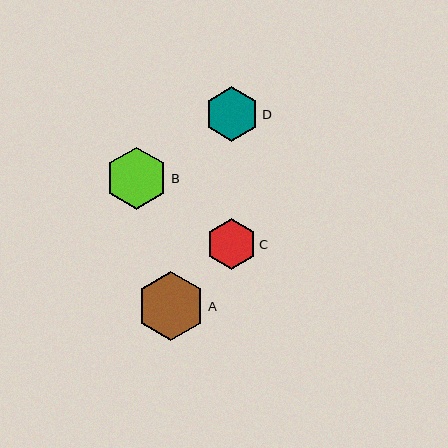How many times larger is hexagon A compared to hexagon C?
Hexagon A is approximately 1.4 times the size of hexagon C.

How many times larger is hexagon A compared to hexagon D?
Hexagon A is approximately 1.3 times the size of hexagon D.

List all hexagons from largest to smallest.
From largest to smallest: A, B, D, C.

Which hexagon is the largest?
Hexagon A is the largest with a size of approximately 69 pixels.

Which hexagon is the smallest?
Hexagon C is the smallest with a size of approximately 50 pixels.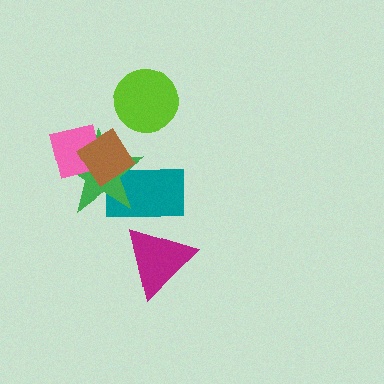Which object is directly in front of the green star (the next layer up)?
The pink square is directly in front of the green star.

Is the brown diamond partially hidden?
No, no other shape covers it.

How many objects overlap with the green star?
3 objects overlap with the green star.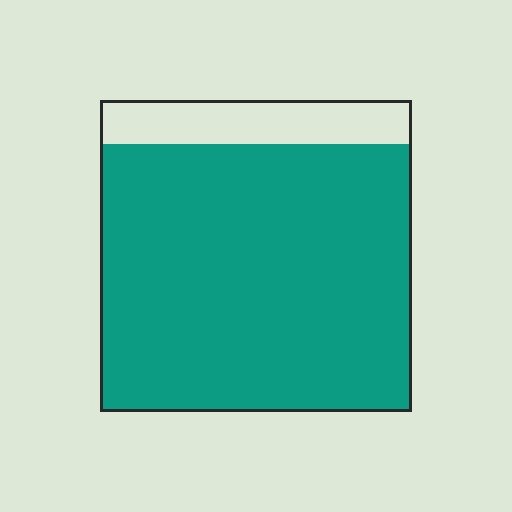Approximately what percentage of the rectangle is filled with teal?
Approximately 85%.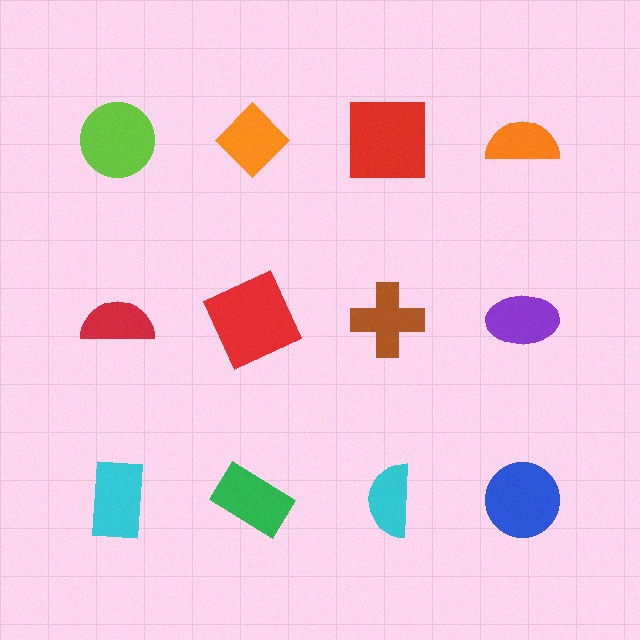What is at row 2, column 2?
A red square.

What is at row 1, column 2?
An orange diamond.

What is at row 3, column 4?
A blue circle.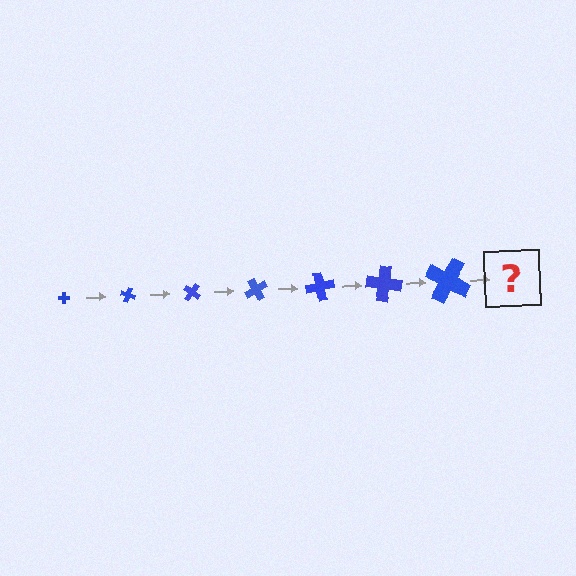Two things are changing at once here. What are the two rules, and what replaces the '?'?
The two rules are that the cross grows larger each step and it rotates 20 degrees each step. The '?' should be a cross, larger than the previous one and rotated 140 degrees from the start.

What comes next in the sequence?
The next element should be a cross, larger than the previous one and rotated 140 degrees from the start.